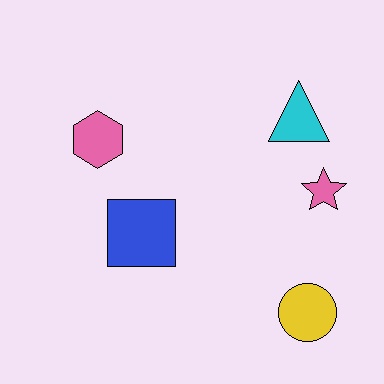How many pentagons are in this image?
There are no pentagons.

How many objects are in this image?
There are 5 objects.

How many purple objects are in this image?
There are no purple objects.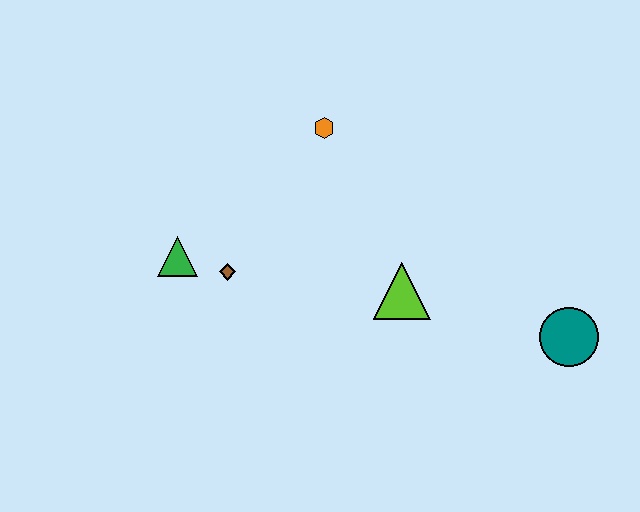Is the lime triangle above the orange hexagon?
No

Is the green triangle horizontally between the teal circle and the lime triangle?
No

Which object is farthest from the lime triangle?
The green triangle is farthest from the lime triangle.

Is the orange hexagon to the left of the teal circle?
Yes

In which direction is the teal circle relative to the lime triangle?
The teal circle is to the right of the lime triangle.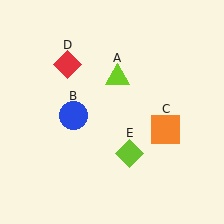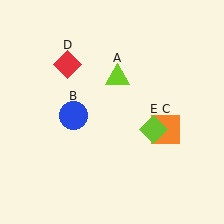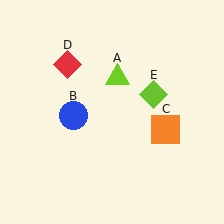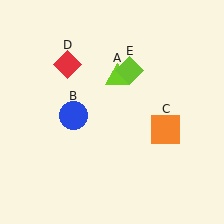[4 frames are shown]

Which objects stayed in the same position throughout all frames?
Lime triangle (object A) and blue circle (object B) and orange square (object C) and red diamond (object D) remained stationary.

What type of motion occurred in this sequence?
The lime diamond (object E) rotated counterclockwise around the center of the scene.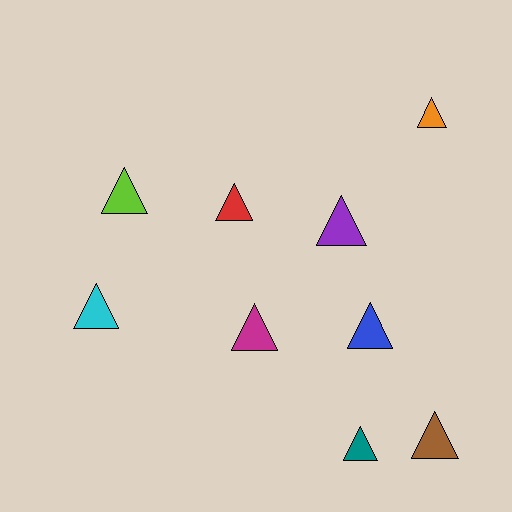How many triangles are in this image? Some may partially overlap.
There are 9 triangles.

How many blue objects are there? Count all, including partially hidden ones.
There is 1 blue object.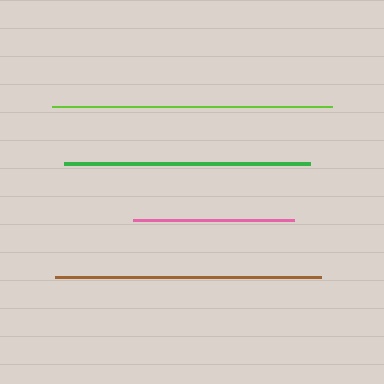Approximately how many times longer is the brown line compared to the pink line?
The brown line is approximately 1.7 times the length of the pink line.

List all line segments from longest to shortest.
From longest to shortest: lime, brown, green, pink.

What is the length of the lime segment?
The lime segment is approximately 281 pixels long.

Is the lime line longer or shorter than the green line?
The lime line is longer than the green line.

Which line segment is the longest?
The lime line is the longest at approximately 281 pixels.